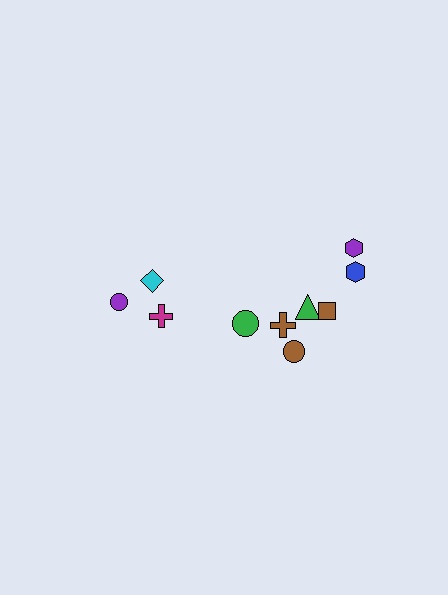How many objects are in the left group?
There are 3 objects.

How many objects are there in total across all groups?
There are 10 objects.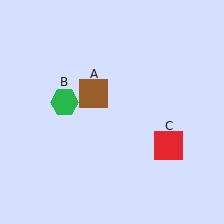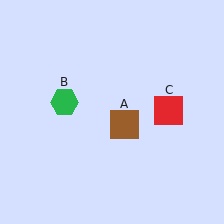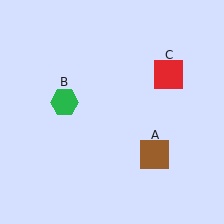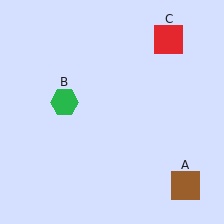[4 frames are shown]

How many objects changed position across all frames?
2 objects changed position: brown square (object A), red square (object C).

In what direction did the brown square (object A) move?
The brown square (object A) moved down and to the right.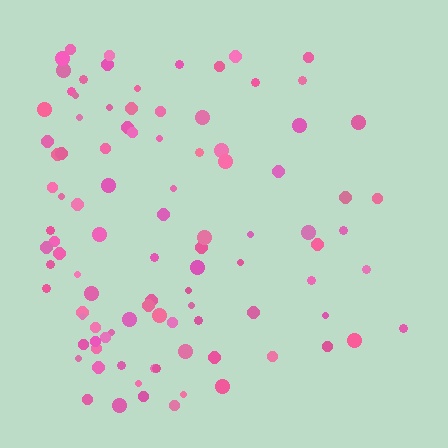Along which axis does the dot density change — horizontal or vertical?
Horizontal.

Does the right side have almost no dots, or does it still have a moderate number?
Still a moderate number, just noticeably fewer than the left.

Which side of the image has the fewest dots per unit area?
The right.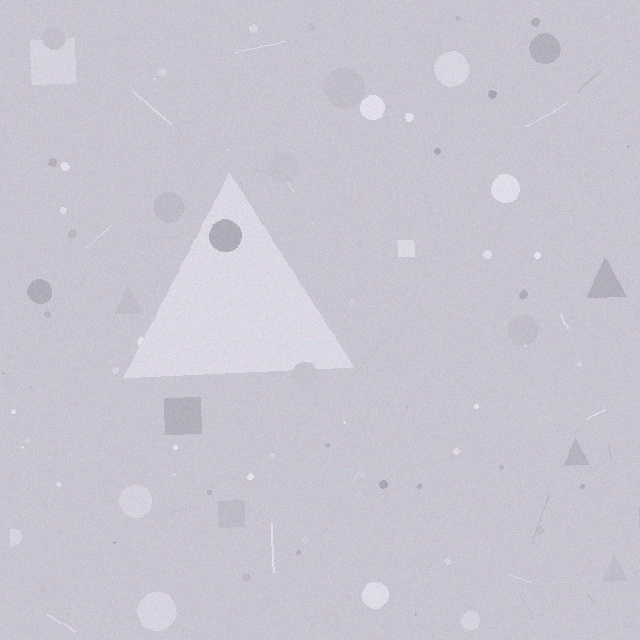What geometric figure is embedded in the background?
A triangle is embedded in the background.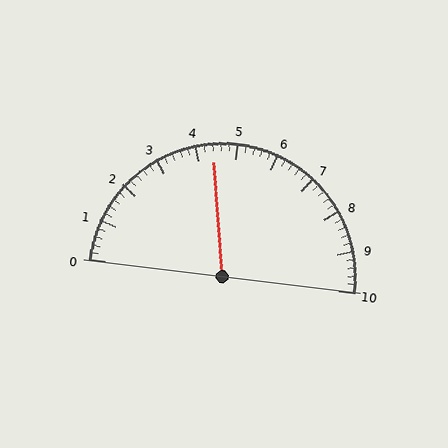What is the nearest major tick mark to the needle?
The nearest major tick mark is 4.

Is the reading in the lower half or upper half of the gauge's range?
The reading is in the lower half of the range (0 to 10).